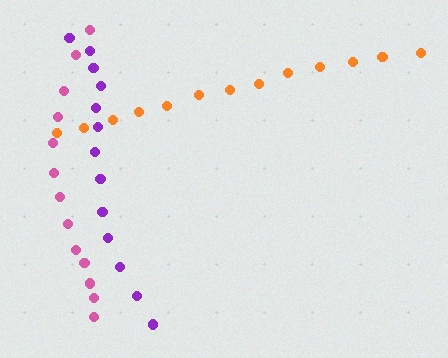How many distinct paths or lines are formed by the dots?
There are 3 distinct paths.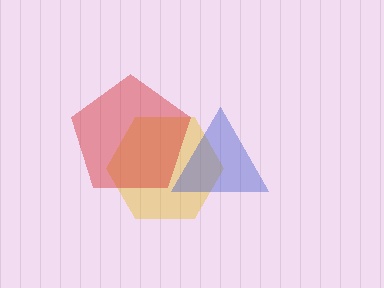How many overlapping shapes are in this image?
There are 3 overlapping shapes in the image.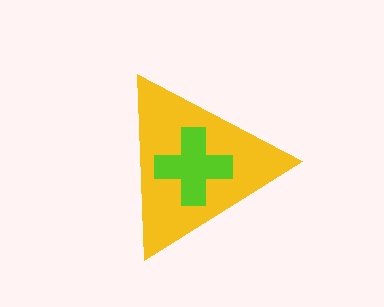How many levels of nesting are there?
2.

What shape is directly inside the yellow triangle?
The lime cross.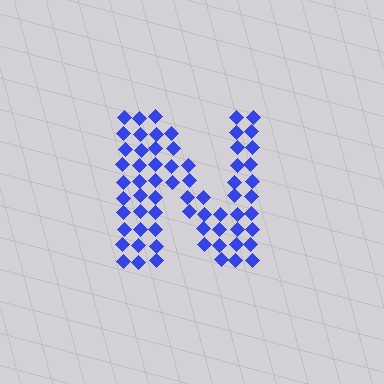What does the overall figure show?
The overall figure shows the letter N.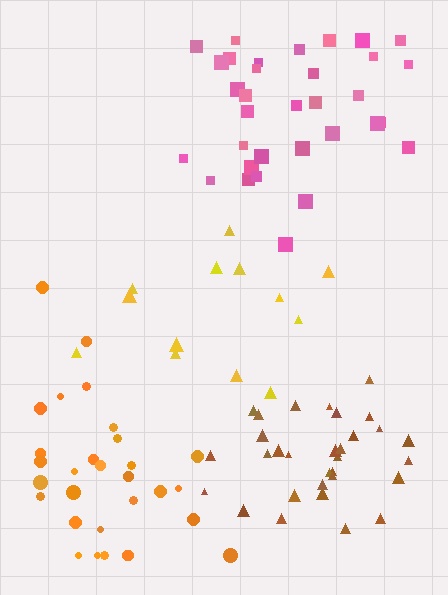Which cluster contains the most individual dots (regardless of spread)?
Pink (33).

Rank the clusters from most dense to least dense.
brown, pink, orange, yellow.